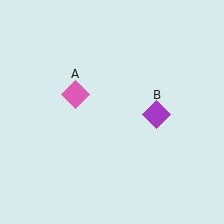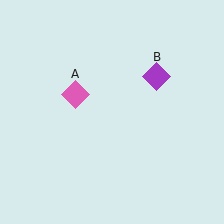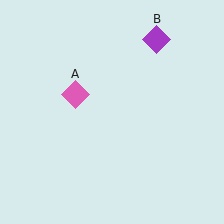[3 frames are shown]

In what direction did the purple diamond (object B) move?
The purple diamond (object B) moved up.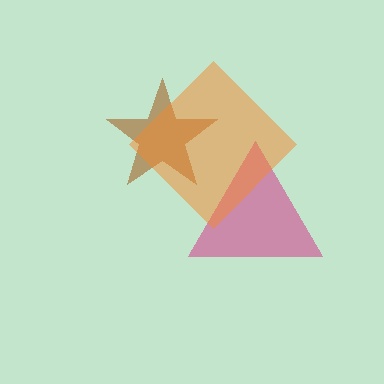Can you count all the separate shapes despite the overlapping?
Yes, there are 3 separate shapes.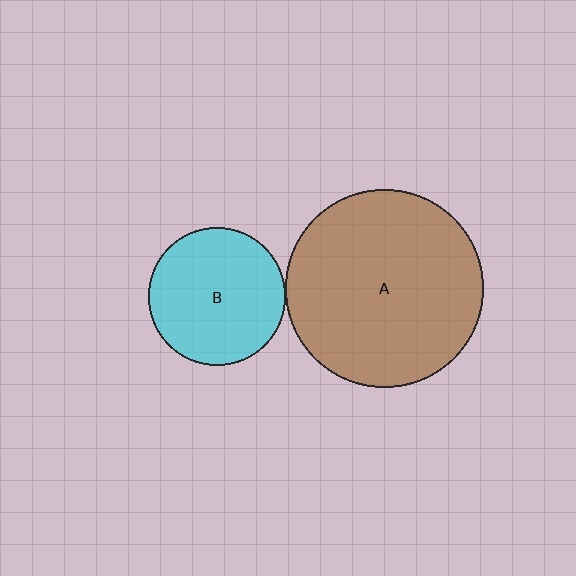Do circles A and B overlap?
Yes.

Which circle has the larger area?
Circle A (brown).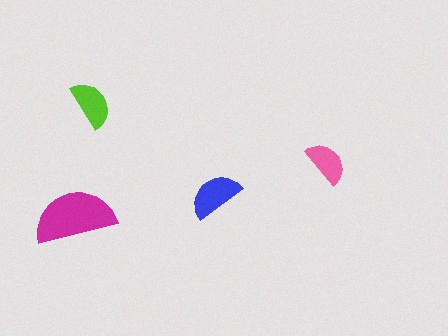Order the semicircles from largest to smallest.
the magenta one, the blue one, the lime one, the pink one.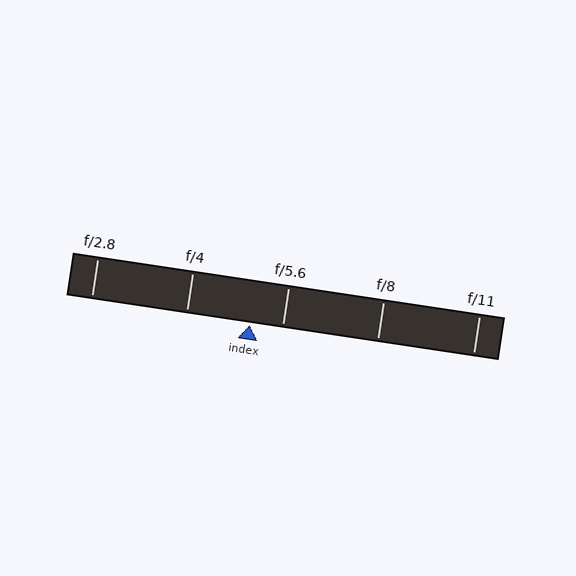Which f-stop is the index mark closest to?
The index mark is closest to f/5.6.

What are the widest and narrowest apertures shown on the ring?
The widest aperture shown is f/2.8 and the narrowest is f/11.